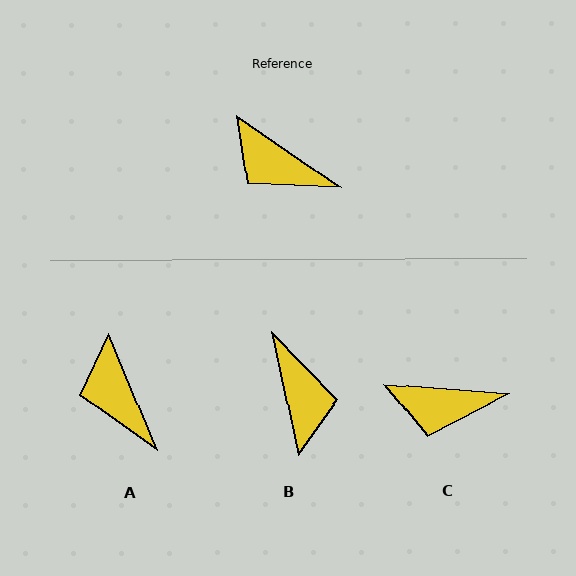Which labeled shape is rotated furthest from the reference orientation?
B, about 136 degrees away.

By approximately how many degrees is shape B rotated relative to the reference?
Approximately 136 degrees counter-clockwise.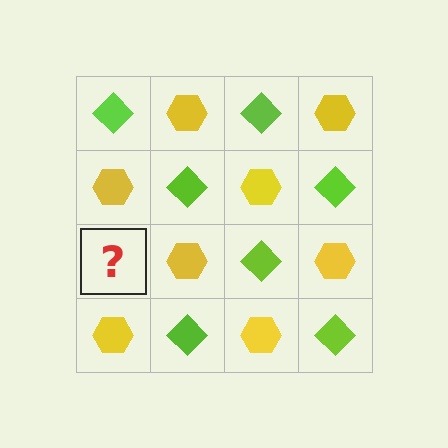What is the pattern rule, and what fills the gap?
The rule is that it alternates lime diamond and yellow hexagon in a checkerboard pattern. The gap should be filled with a lime diamond.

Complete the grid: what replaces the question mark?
The question mark should be replaced with a lime diamond.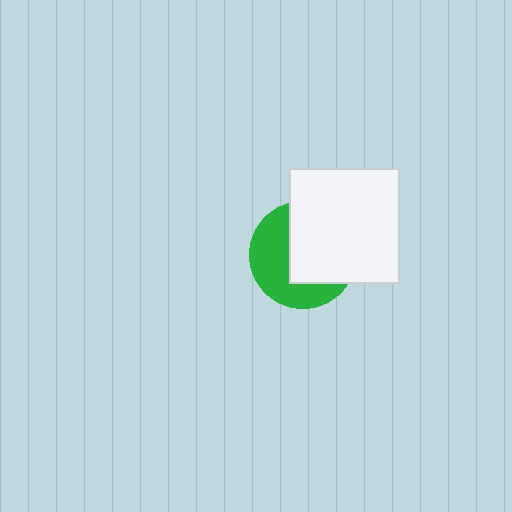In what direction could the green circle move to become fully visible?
The green circle could move toward the lower-left. That would shift it out from behind the white rectangle entirely.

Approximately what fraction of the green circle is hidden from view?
Roughly 53% of the green circle is hidden behind the white rectangle.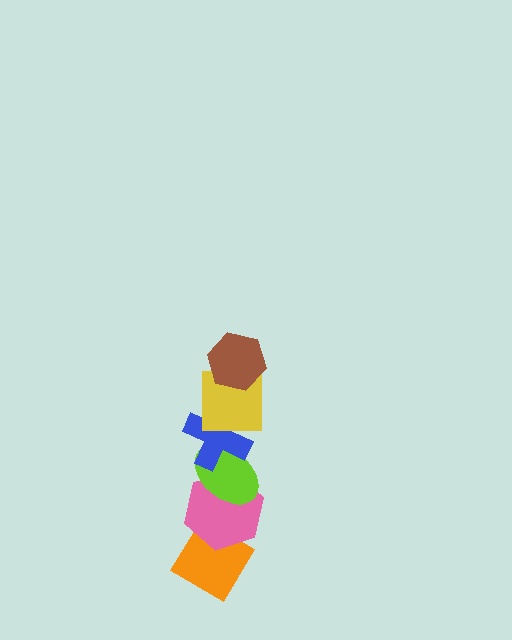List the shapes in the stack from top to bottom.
From top to bottom: the brown hexagon, the yellow square, the blue cross, the lime ellipse, the pink hexagon, the orange diamond.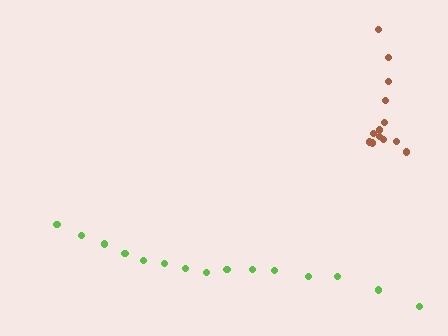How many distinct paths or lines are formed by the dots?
There are 2 distinct paths.